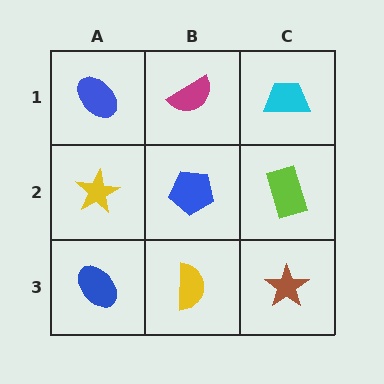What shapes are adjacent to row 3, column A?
A yellow star (row 2, column A), a yellow semicircle (row 3, column B).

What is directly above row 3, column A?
A yellow star.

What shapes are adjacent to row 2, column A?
A blue ellipse (row 1, column A), a blue ellipse (row 3, column A), a blue pentagon (row 2, column B).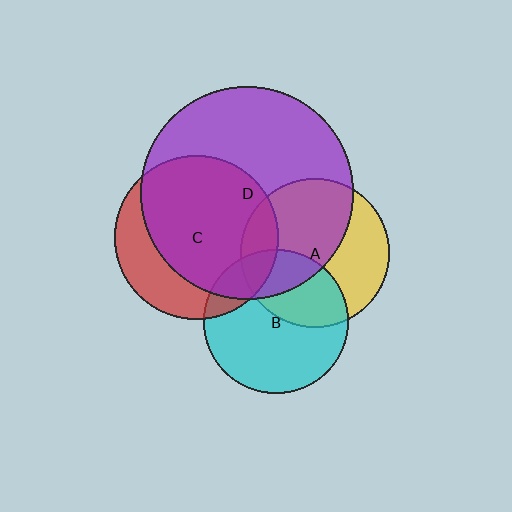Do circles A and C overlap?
Yes.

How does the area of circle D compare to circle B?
Approximately 2.2 times.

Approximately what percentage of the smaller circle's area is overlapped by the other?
Approximately 15%.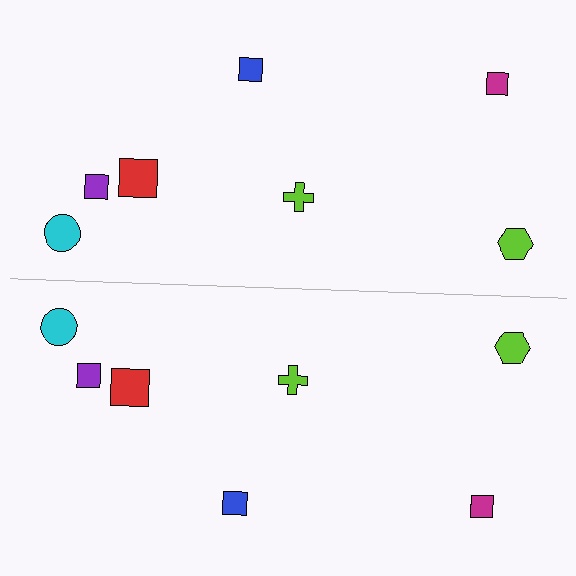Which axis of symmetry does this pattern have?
The pattern has a horizontal axis of symmetry running through the center of the image.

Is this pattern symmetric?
Yes, this pattern has bilateral (reflection) symmetry.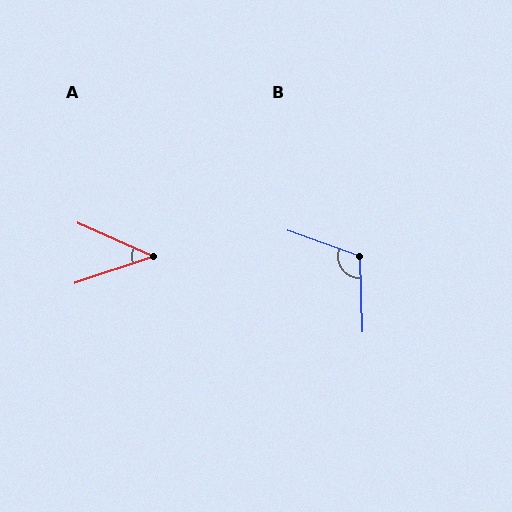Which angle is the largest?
B, at approximately 112 degrees.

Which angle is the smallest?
A, at approximately 43 degrees.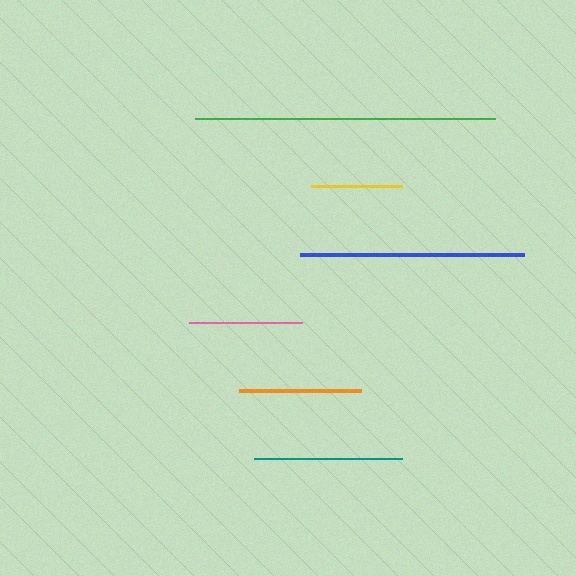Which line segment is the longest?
The green line is the longest at approximately 299 pixels.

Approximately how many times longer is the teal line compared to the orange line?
The teal line is approximately 1.2 times the length of the orange line.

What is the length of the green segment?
The green segment is approximately 299 pixels long.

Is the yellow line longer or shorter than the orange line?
The orange line is longer than the yellow line.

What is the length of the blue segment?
The blue segment is approximately 224 pixels long.